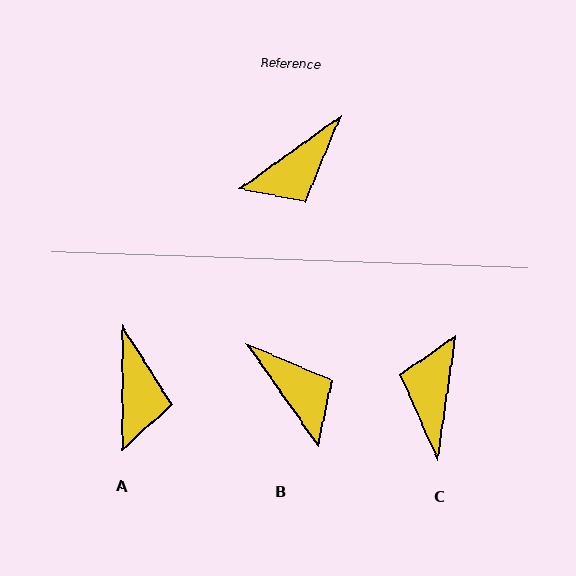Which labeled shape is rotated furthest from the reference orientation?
C, about 134 degrees away.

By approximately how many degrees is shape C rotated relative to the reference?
Approximately 134 degrees clockwise.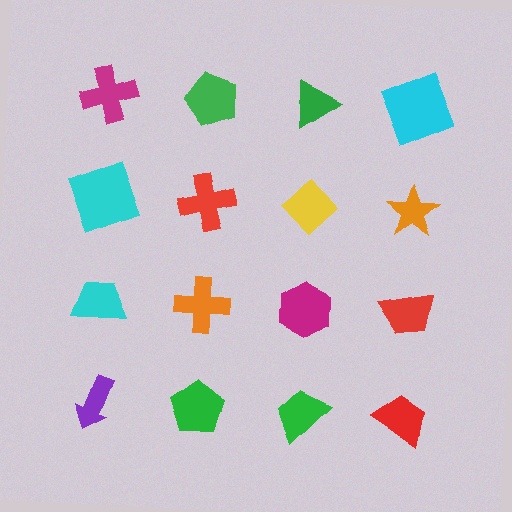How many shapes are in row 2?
4 shapes.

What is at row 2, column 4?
An orange star.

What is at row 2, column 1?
A cyan square.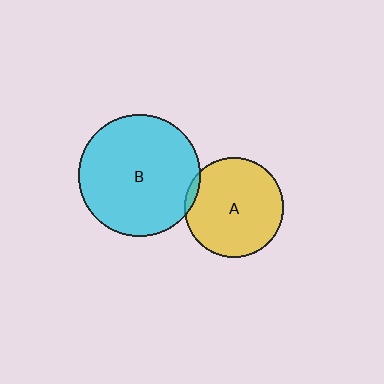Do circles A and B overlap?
Yes.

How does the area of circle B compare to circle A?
Approximately 1.5 times.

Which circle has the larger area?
Circle B (cyan).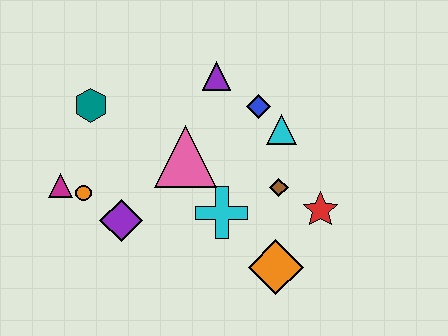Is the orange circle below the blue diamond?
Yes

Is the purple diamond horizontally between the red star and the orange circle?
Yes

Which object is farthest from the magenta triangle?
The red star is farthest from the magenta triangle.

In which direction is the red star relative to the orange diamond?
The red star is above the orange diamond.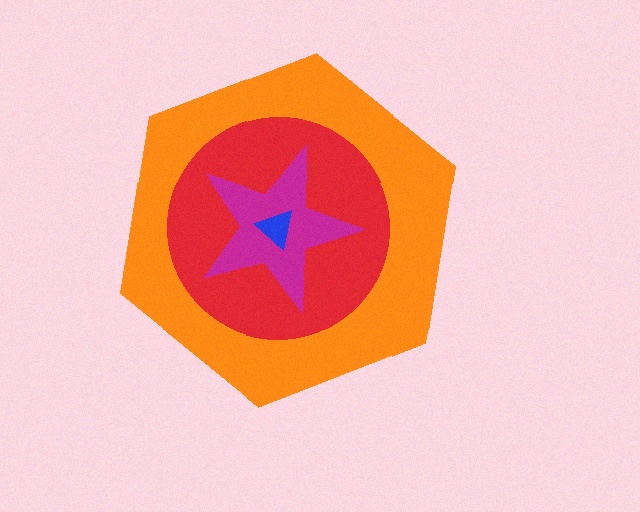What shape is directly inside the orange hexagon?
The red circle.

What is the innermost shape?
The blue triangle.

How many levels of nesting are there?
4.